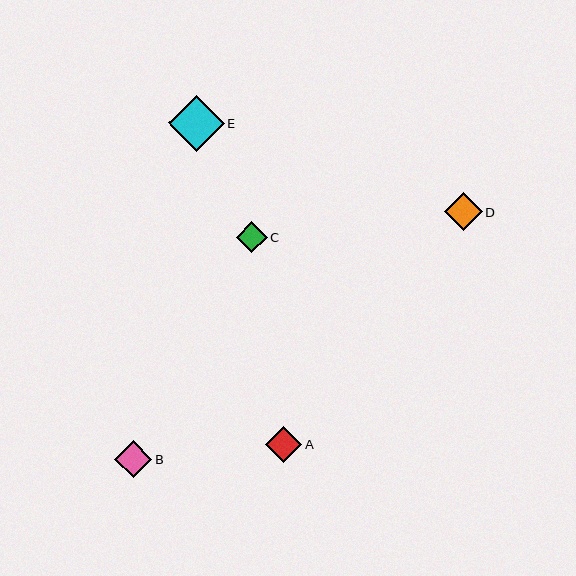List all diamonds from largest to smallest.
From largest to smallest: E, D, B, A, C.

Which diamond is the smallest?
Diamond C is the smallest with a size of approximately 31 pixels.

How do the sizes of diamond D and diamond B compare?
Diamond D and diamond B are approximately the same size.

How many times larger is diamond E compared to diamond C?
Diamond E is approximately 1.8 times the size of diamond C.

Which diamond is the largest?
Diamond E is the largest with a size of approximately 56 pixels.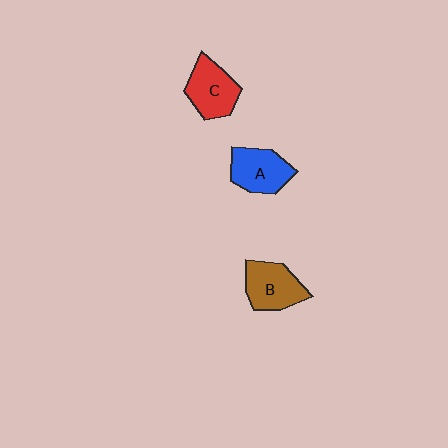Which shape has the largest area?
Shape B (brown).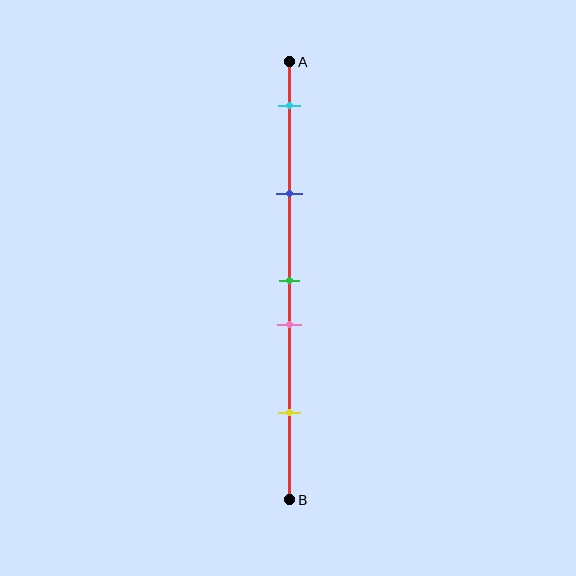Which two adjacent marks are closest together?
The green and pink marks are the closest adjacent pair.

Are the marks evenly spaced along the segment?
No, the marks are not evenly spaced.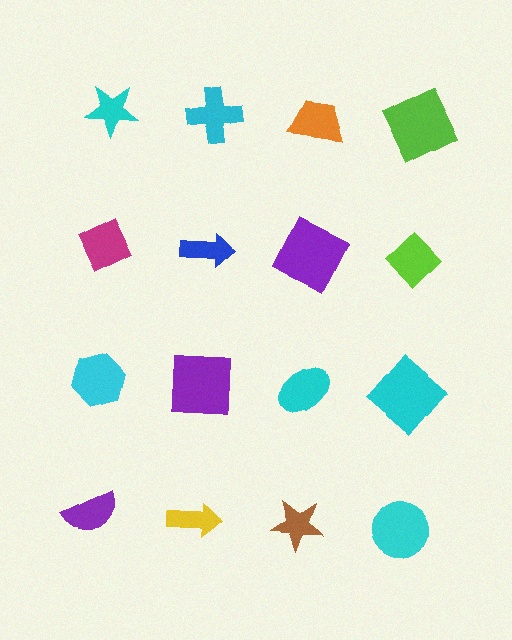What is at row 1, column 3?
An orange trapezoid.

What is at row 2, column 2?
A blue arrow.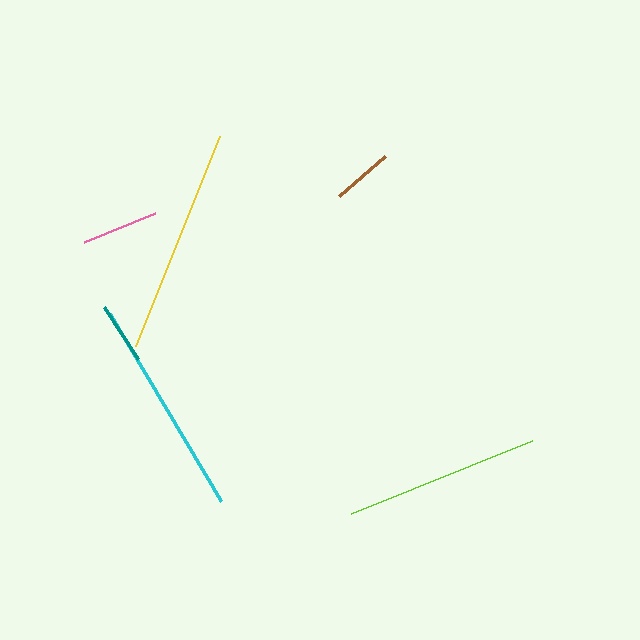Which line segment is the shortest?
The brown line is the shortest at approximately 60 pixels.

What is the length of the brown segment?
The brown segment is approximately 60 pixels long.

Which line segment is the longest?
The yellow line is the longest at approximately 226 pixels.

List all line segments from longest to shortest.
From longest to shortest: yellow, cyan, lime, pink, teal, brown.